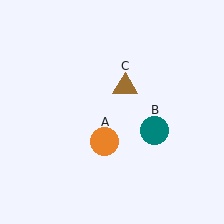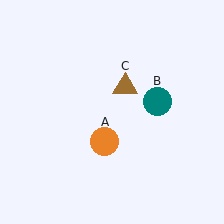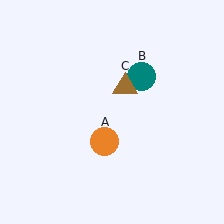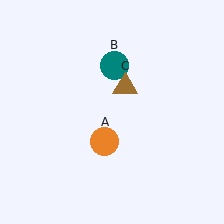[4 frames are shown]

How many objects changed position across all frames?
1 object changed position: teal circle (object B).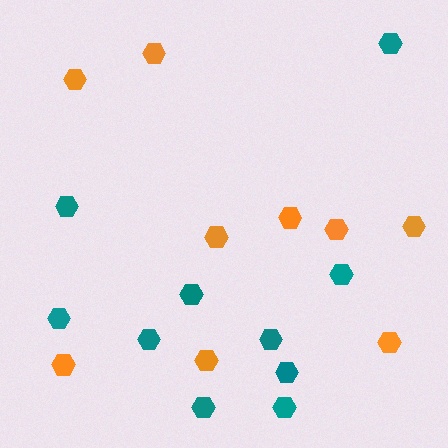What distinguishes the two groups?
There are 2 groups: one group of teal hexagons (10) and one group of orange hexagons (9).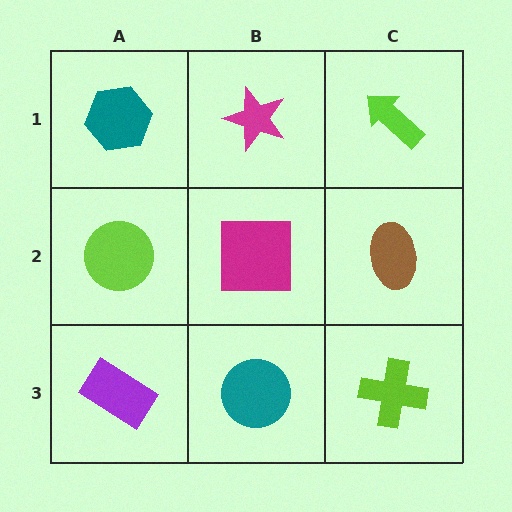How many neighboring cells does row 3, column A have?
2.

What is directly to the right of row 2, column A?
A magenta square.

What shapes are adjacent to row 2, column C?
A lime arrow (row 1, column C), a lime cross (row 3, column C), a magenta square (row 2, column B).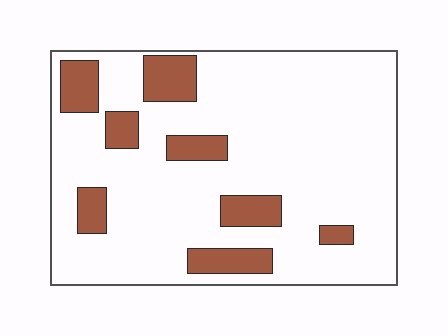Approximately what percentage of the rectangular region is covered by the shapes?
Approximately 15%.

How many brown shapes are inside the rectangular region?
8.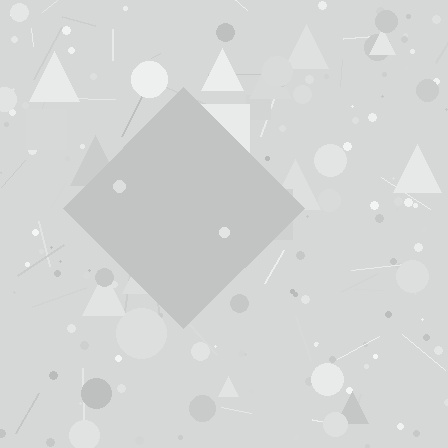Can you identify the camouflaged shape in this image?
The camouflaged shape is a diamond.